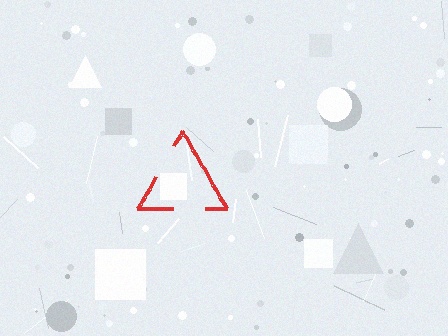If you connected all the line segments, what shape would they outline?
They would outline a triangle.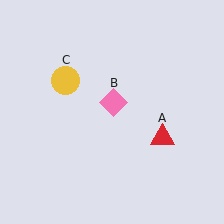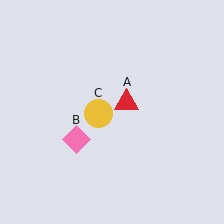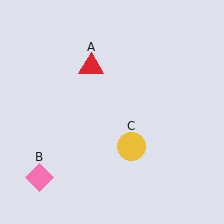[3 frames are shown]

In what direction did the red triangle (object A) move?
The red triangle (object A) moved up and to the left.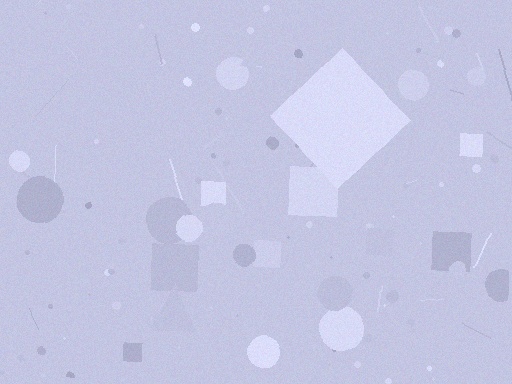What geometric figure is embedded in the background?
A diamond is embedded in the background.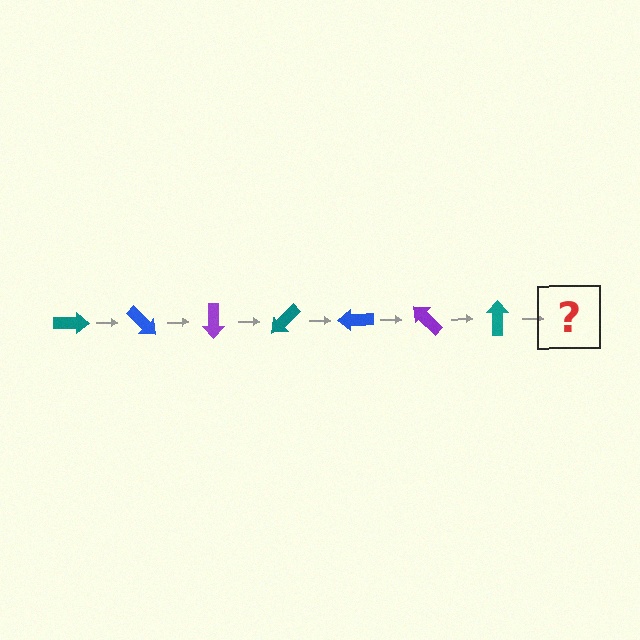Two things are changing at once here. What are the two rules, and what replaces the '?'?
The two rules are that it rotates 45 degrees each step and the color cycles through teal, blue, and purple. The '?' should be a blue arrow, rotated 315 degrees from the start.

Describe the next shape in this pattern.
It should be a blue arrow, rotated 315 degrees from the start.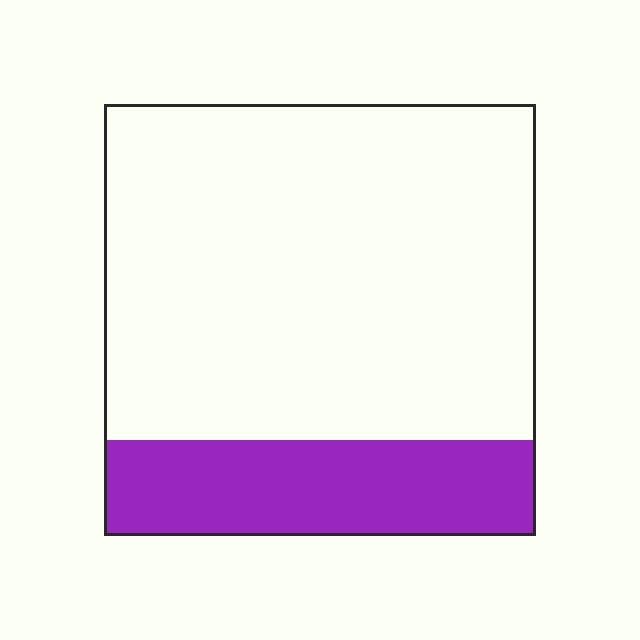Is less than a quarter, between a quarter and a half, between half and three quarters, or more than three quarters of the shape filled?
Less than a quarter.